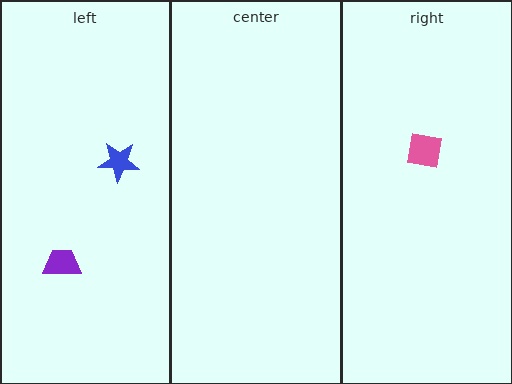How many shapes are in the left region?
2.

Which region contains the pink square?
The right region.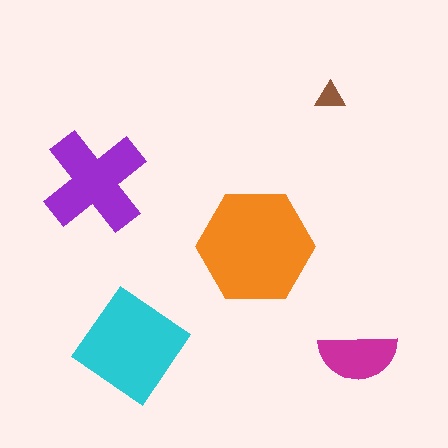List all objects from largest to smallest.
The orange hexagon, the cyan diamond, the purple cross, the magenta semicircle, the brown triangle.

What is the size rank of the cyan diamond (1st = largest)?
2nd.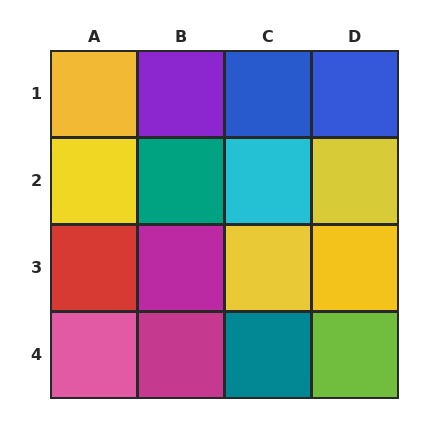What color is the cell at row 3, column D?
Yellow.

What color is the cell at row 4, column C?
Teal.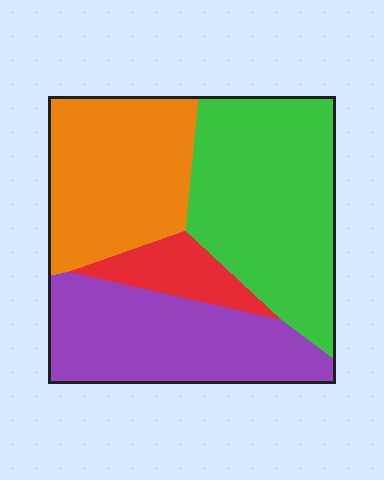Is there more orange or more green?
Green.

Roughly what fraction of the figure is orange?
Orange takes up about one quarter (1/4) of the figure.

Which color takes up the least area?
Red, at roughly 10%.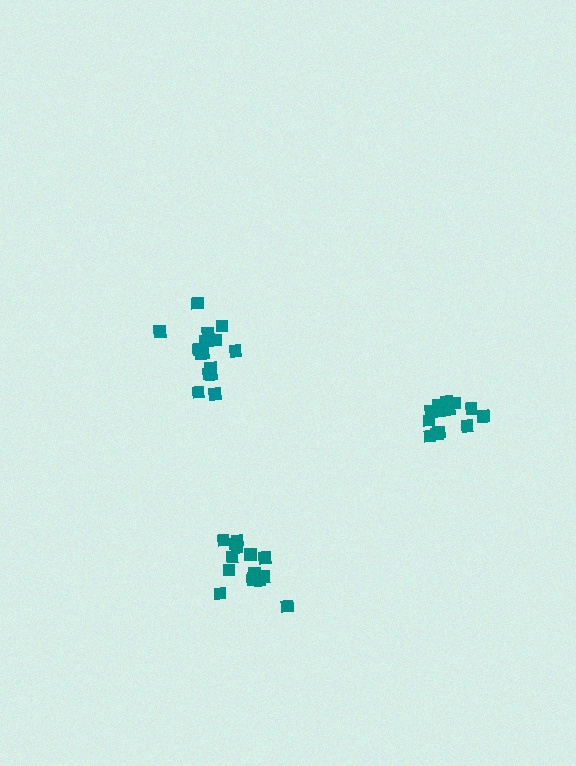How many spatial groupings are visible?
There are 3 spatial groupings.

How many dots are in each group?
Group 1: 14 dots, Group 2: 15 dots, Group 3: 15 dots (44 total).